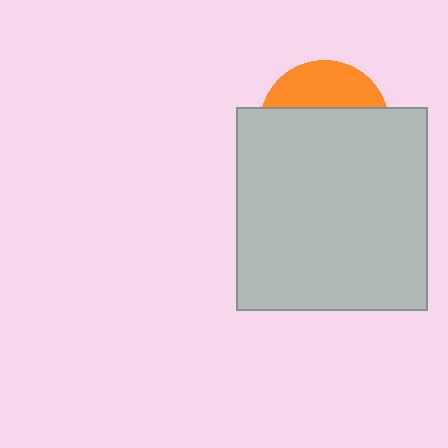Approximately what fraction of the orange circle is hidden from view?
Roughly 66% of the orange circle is hidden behind the light gray rectangle.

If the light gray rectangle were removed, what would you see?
You would see the complete orange circle.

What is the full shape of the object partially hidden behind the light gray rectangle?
The partially hidden object is an orange circle.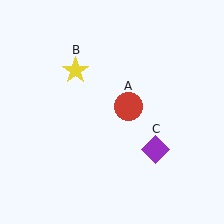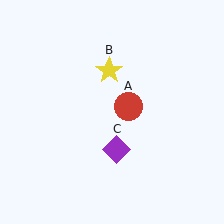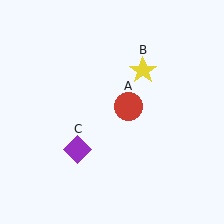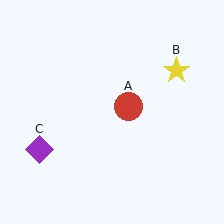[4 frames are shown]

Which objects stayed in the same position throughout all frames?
Red circle (object A) remained stationary.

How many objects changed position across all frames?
2 objects changed position: yellow star (object B), purple diamond (object C).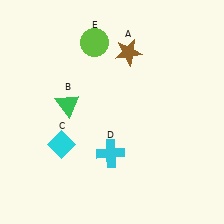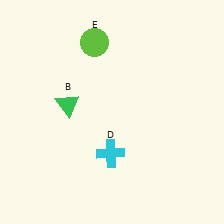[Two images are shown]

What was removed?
The brown star (A), the cyan diamond (C) were removed in Image 2.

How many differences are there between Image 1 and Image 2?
There are 2 differences between the two images.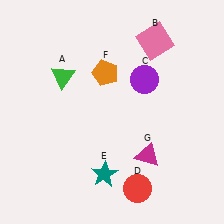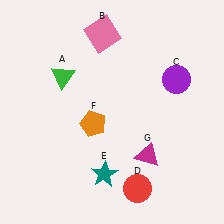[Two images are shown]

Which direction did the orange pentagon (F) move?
The orange pentagon (F) moved down.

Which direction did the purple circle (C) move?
The purple circle (C) moved right.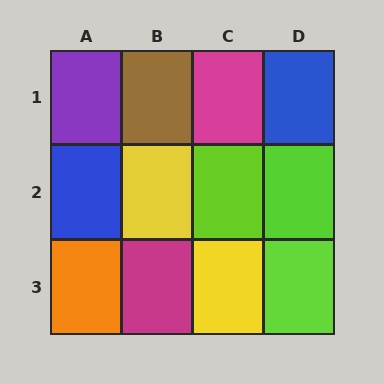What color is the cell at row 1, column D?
Blue.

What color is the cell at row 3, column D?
Lime.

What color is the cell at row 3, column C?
Yellow.